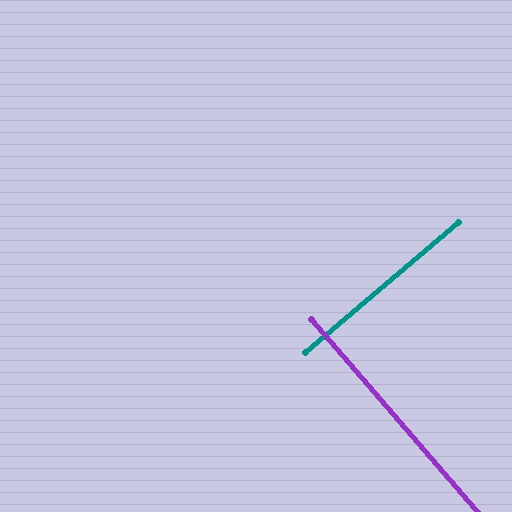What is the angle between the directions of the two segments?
Approximately 90 degrees.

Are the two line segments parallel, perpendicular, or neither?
Perpendicular — they meet at approximately 90°.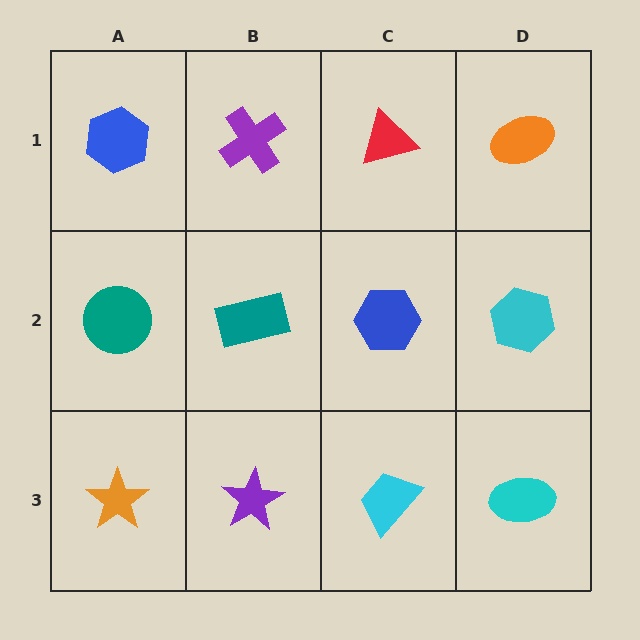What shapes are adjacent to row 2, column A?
A blue hexagon (row 1, column A), an orange star (row 3, column A), a teal rectangle (row 2, column B).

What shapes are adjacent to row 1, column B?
A teal rectangle (row 2, column B), a blue hexagon (row 1, column A), a red triangle (row 1, column C).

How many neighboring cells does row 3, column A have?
2.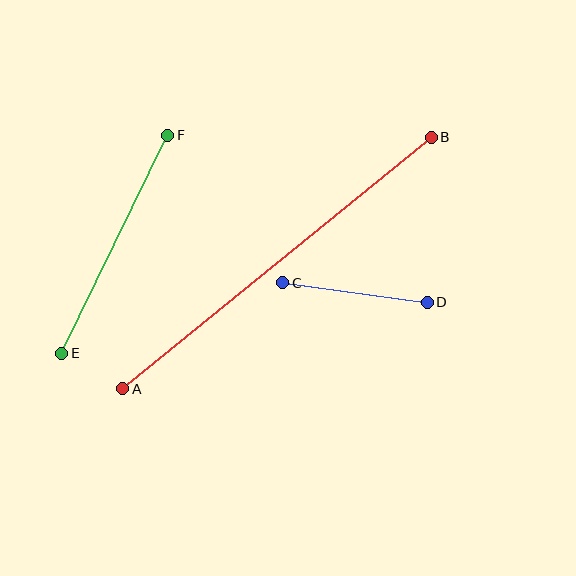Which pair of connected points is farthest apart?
Points A and B are farthest apart.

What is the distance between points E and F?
The distance is approximately 243 pixels.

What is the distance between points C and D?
The distance is approximately 146 pixels.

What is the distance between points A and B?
The distance is approximately 398 pixels.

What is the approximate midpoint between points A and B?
The midpoint is at approximately (277, 263) pixels.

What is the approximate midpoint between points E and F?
The midpoint is at approximately (115, 244) pixels.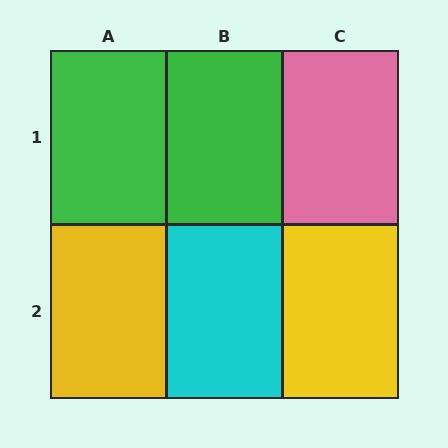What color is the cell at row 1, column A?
Green.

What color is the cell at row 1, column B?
Green.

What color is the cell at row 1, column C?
Pink.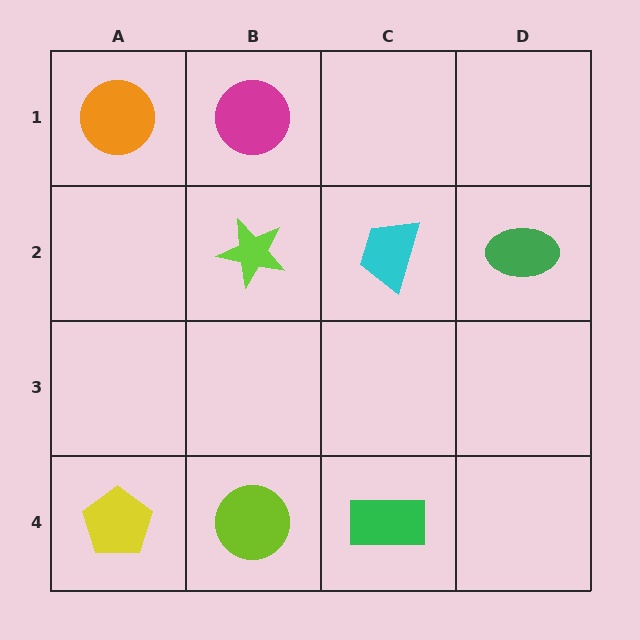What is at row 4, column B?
A lime circle.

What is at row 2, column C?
A cyan trapezoid.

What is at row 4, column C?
A green rectangle.